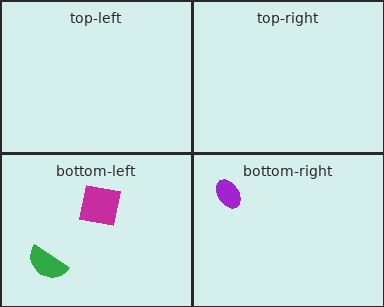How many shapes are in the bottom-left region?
2.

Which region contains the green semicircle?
The bottom-left region.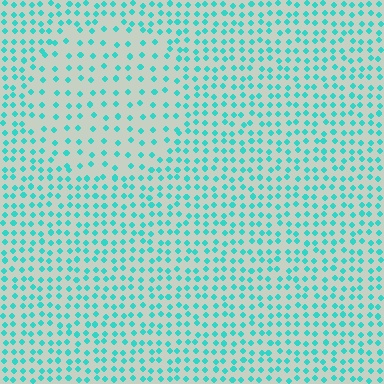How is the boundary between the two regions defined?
The boundary is defined by a change in element density (approximately 1.8x ratio). All elements are the same color, size, and shape.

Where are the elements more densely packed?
The elements are more densely packed outside the circle boundary.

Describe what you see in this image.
The image contains small cyan elements arranged at two different densities. A circle-shaped region is visible where the elements are less densely packed than the surrounding area.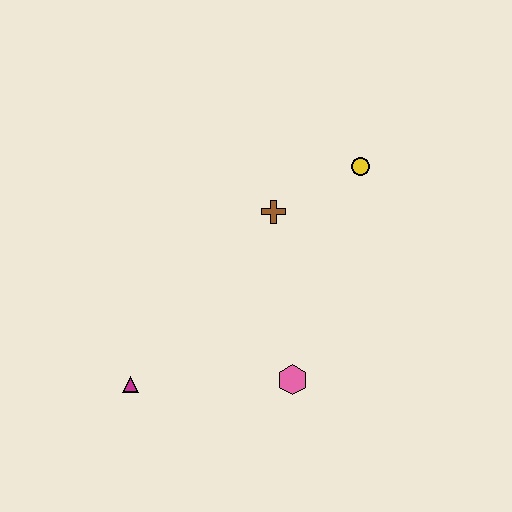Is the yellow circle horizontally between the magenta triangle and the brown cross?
No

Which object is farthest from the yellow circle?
The magenta triangle is farthest from the yellow circle.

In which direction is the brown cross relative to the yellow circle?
The brown cross is to the left of the yellow circle.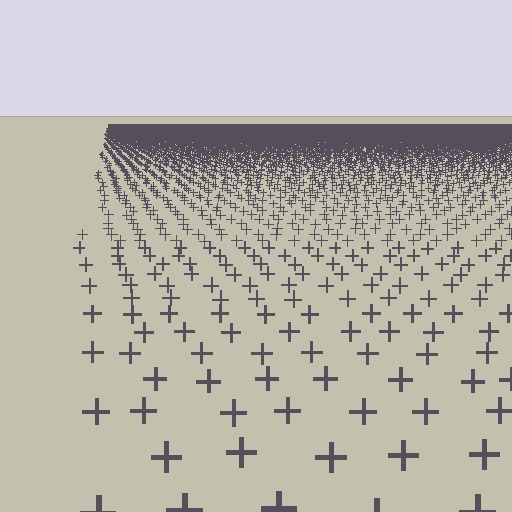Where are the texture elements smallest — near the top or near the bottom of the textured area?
Near the top.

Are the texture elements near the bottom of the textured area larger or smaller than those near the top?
Larger. Near the bottom, elements are closer to the viewer and appear at a bigger on-screen size.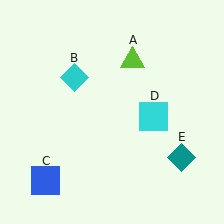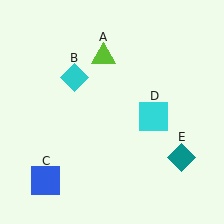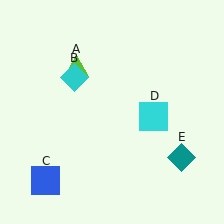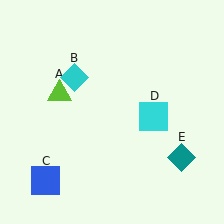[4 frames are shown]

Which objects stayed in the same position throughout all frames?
Cyan diamond (object B) and blue square (object C) and cyan square (object D) and teal diamond (object E) remained stationary.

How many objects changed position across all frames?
1 object changed position: lime triangle (object A).